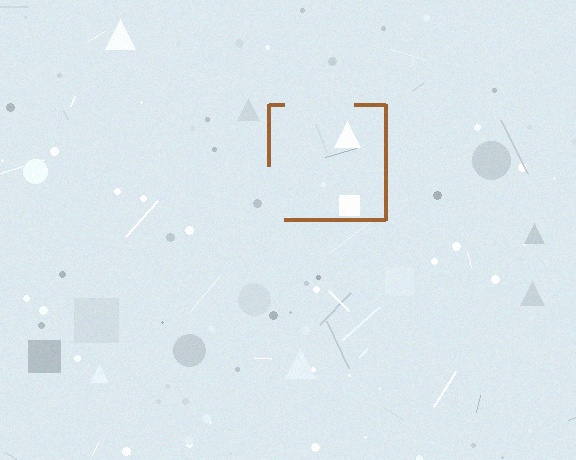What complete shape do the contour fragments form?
The contour fragments form a square.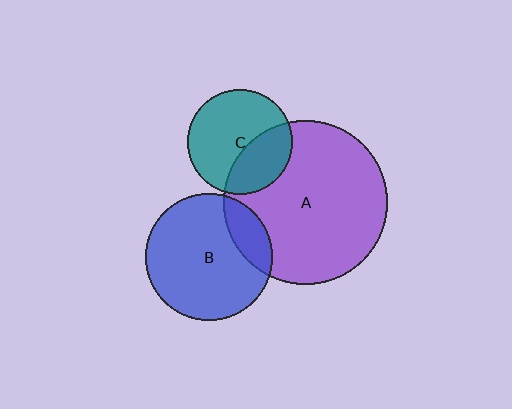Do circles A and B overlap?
Yes.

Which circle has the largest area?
Circle A (purple).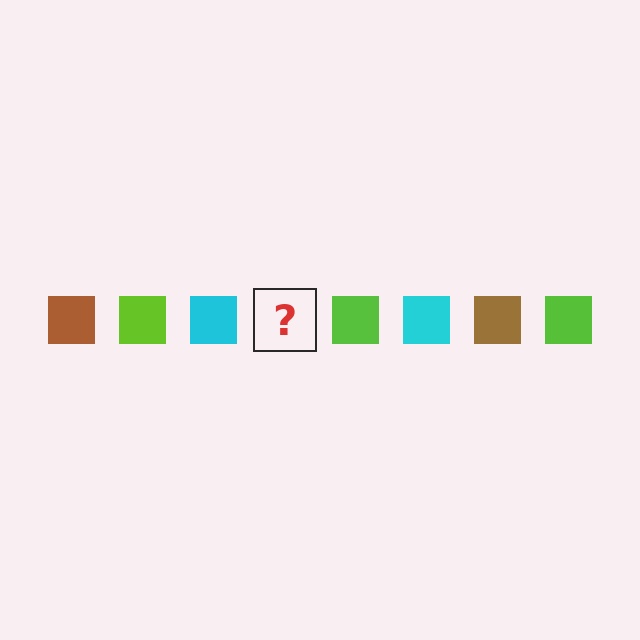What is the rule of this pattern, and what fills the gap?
The rule is that the pattern cycles through brown, lime, cyan squares. The gap should be filled with a brown square.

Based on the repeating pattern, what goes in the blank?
The blank should be a brown square.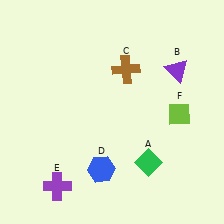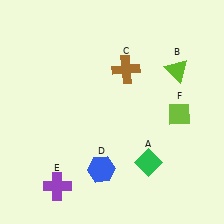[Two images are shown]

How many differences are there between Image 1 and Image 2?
There is 1 difference between the two images.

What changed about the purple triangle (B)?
In Image 1, B is purple. In Image 2, it changed to lime.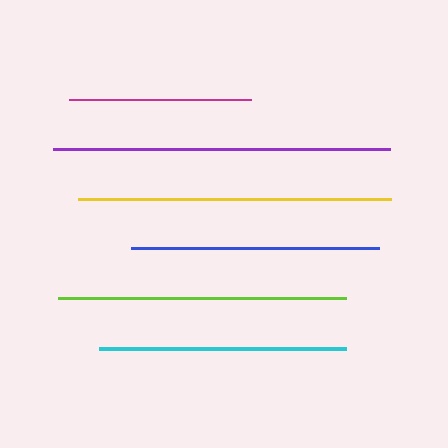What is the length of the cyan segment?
The cyan segment is approximately 247 pixels long.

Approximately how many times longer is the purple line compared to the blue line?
The purple line is approximately 1.4 times the length of the blue line.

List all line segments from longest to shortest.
From longest to shortest: purple, yellow, lime, blue, cyan, magenta.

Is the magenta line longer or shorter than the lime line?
The lime line is longer than the magenta line.